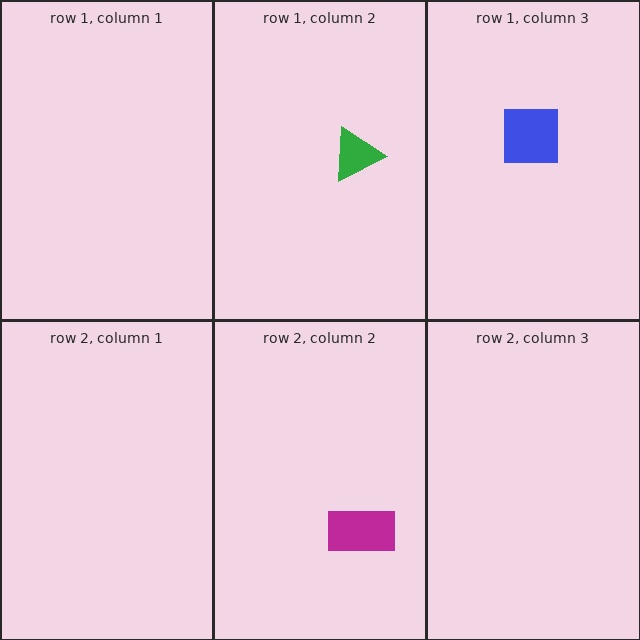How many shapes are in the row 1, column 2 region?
1.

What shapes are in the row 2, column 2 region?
The magenta rectangle.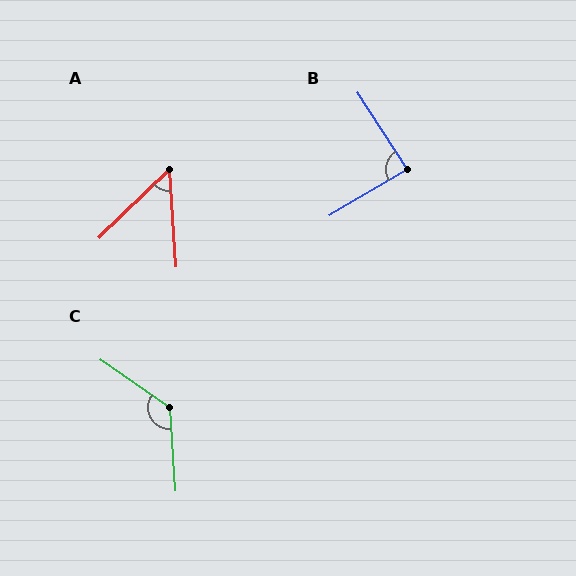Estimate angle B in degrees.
Approximately 88 degrees.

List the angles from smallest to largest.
A (50°), B (88°), C (129°).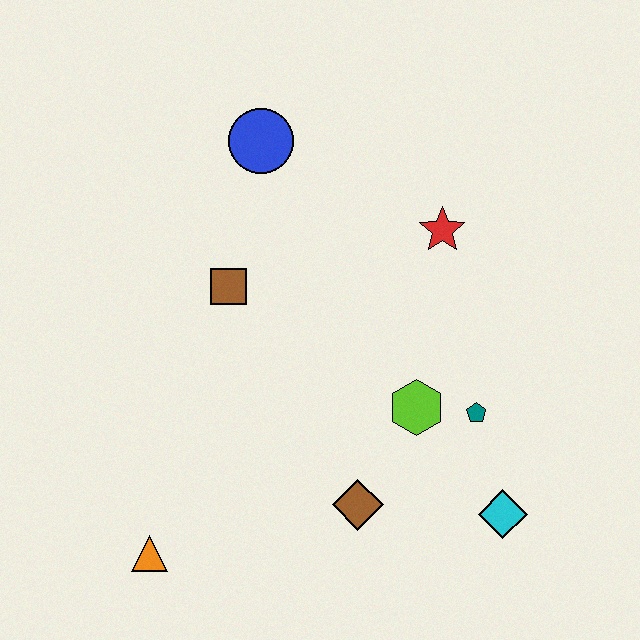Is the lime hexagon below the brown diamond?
No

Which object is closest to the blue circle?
The brown square is closest to the blue circle.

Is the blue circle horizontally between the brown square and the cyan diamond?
Yes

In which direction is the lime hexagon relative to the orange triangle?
The lime hexagon is to the right of the orange triangle.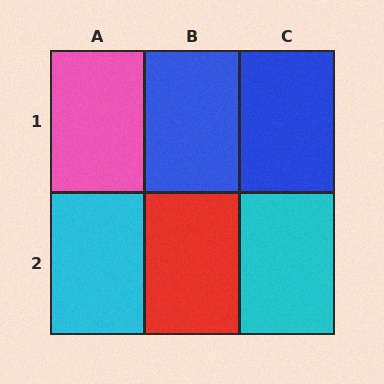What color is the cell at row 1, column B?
Blue.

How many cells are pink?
1 cell is pink.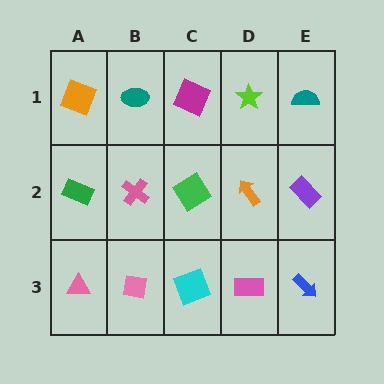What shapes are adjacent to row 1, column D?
An orange arrow (row 2, column D), a magenta square (row 1, column C), a teal semicircle (row 1, column E).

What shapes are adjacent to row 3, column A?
A green rectangle (row 2, column A), a pink square (row 3, column B).